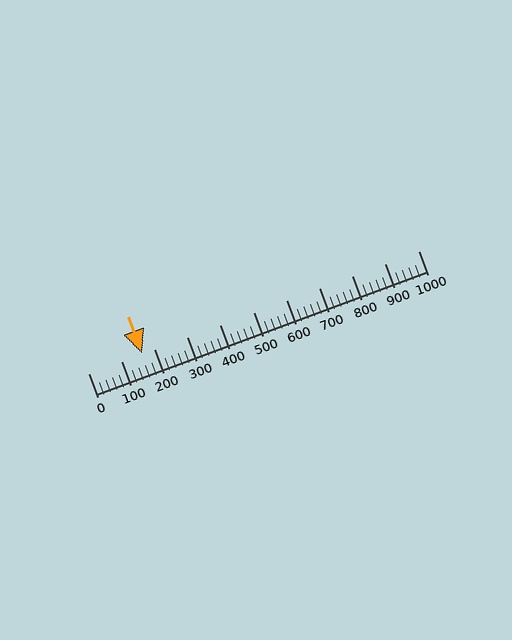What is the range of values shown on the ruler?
The ruler shows values from 0 to 1000.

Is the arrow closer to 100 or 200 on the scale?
The arrow is closer to 200.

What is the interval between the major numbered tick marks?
The major tick marks are spaced 100 units apart.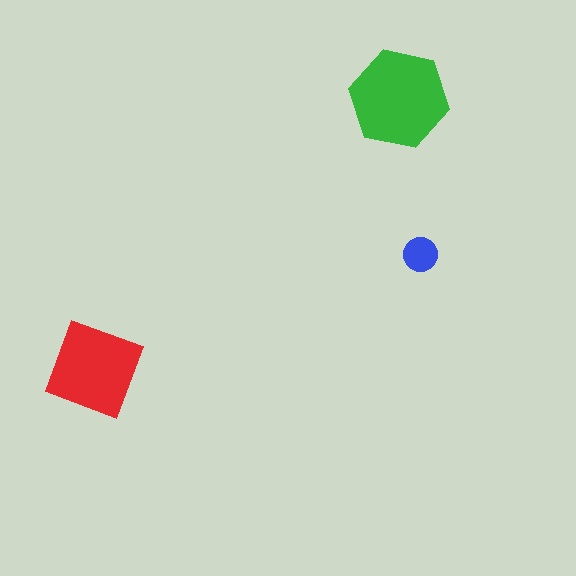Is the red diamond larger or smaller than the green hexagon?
Smaller.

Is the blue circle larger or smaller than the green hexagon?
Smaller.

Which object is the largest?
The green hexagon.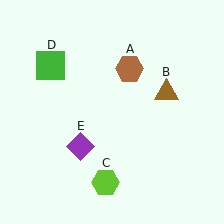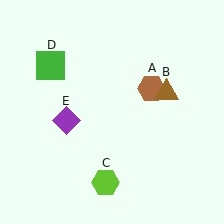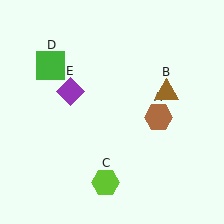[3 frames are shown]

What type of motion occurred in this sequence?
The brown hexagon (object A), purple diamond (object E) rotated clockwise around the center of the scene.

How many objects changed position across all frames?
2 objects changed position: brown hexagon (object A), purple diamond (object E).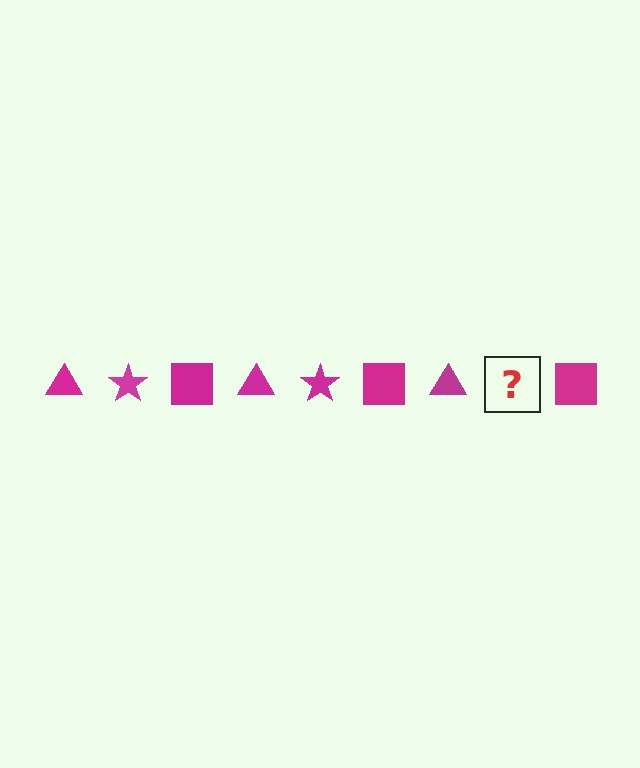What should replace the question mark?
The question mark should be replaced with a magenta star.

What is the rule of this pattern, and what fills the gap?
The rule is that the pattern cycles through triangle, star, square shapes in magenta. The gap should be filled with a magenta star.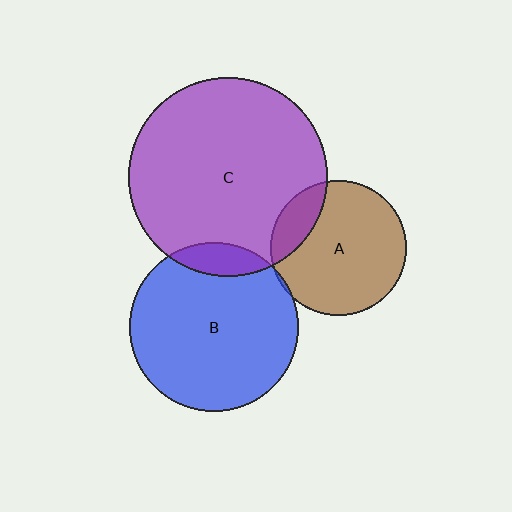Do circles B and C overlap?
Yes.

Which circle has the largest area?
Circle C (purple).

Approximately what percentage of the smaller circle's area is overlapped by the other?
Approximately 10%.